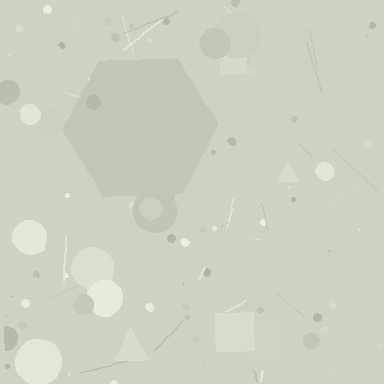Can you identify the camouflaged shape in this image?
The camouflaged shape is a hexagon.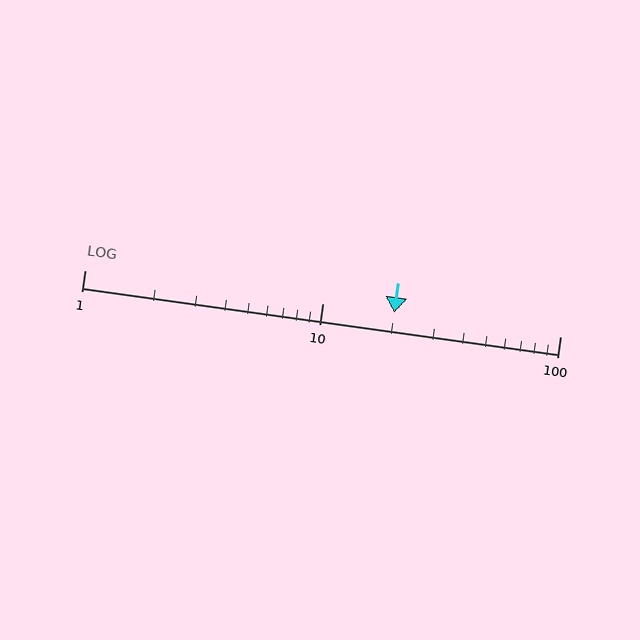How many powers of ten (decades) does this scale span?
The scale spans 2 decades, from 1 to 100.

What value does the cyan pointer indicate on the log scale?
The pointer indicates approximately 20.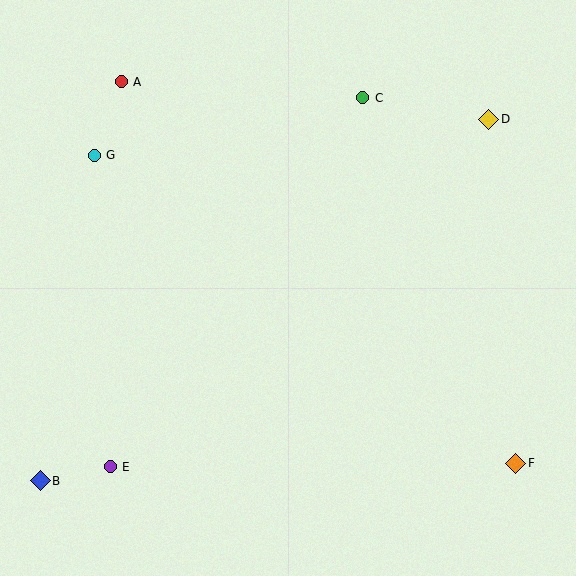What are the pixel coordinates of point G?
Point G is at (94, 155).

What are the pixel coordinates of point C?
Point C is at (363, 98).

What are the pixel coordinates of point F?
Point F is at (516, 463).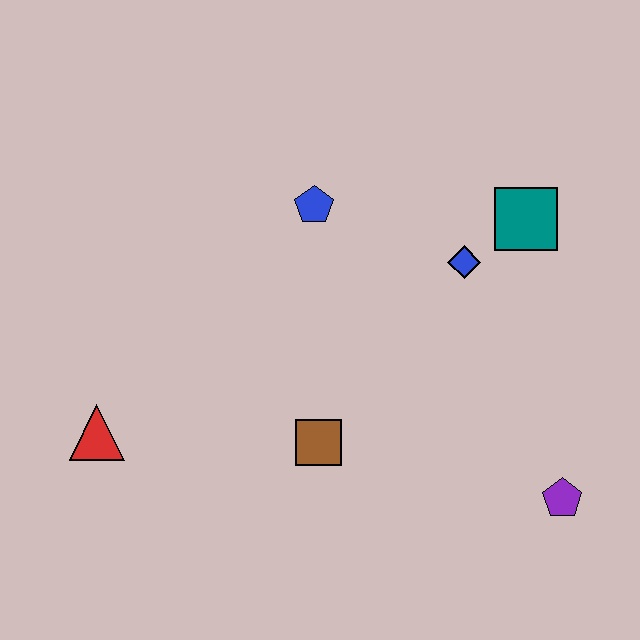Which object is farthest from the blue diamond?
The red triangle is farthest from the blue diamond.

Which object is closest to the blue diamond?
The teal square is closest to the blue diamond.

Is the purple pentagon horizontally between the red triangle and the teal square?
No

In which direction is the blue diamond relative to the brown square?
The blue diamond is above the brown square.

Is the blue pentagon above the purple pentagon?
Yes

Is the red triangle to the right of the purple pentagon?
No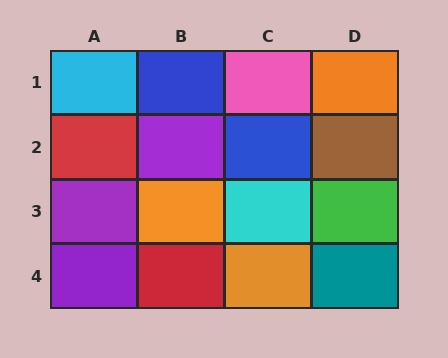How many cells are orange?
3 cells are orange.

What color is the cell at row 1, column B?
Blue.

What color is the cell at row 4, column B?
Red.